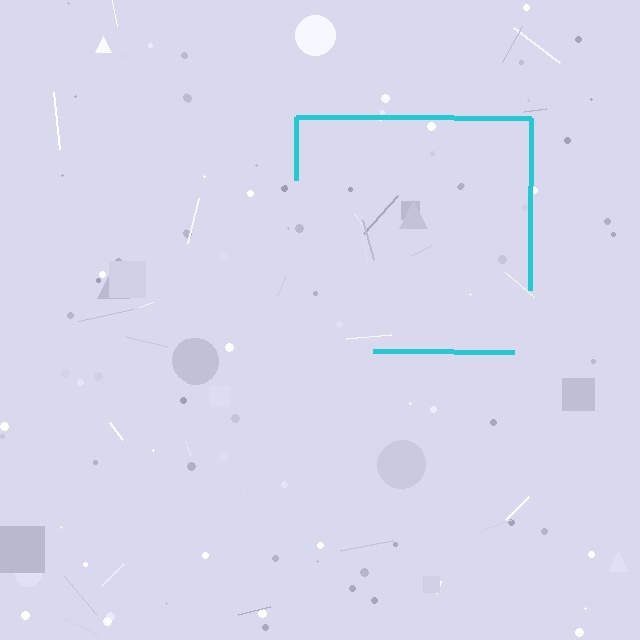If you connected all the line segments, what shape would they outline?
They would outline a square.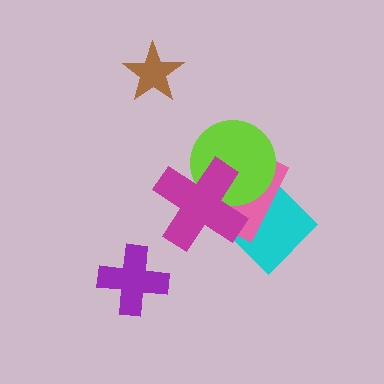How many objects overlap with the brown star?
0 objects overlap with the brown star.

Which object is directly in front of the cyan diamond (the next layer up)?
The pink rectangle is directly in front of the cyan diamond.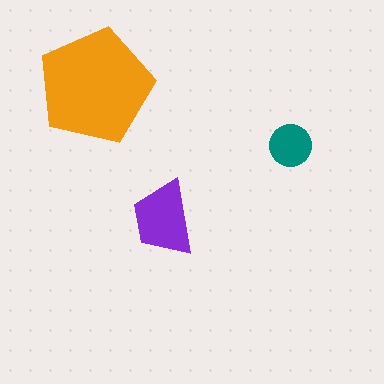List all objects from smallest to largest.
The teal circle, the purple trapezoid, the orange pentagon.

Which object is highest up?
The orange pentagon is topmost.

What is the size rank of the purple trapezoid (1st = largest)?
2nd.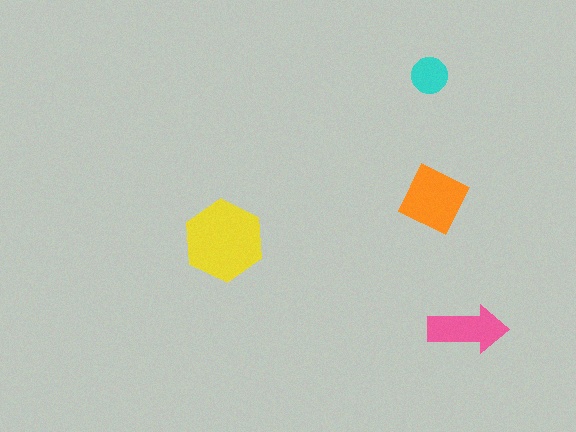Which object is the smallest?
The cyan circle.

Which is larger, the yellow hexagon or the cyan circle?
The yellow hexagon.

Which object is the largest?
The yellow hexagon.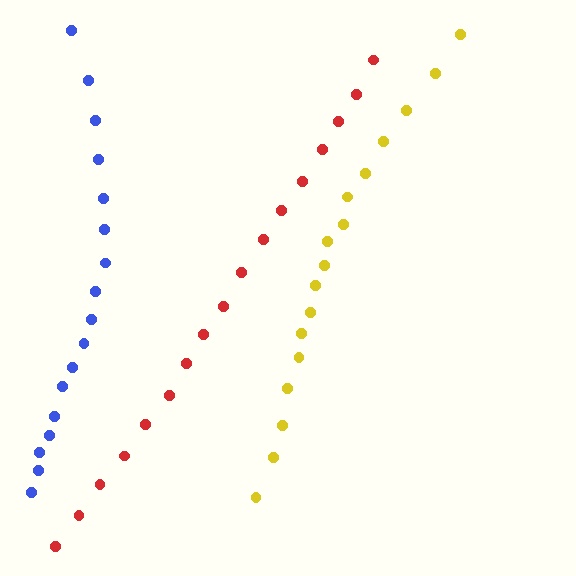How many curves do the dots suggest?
There are 3 distinct paths.